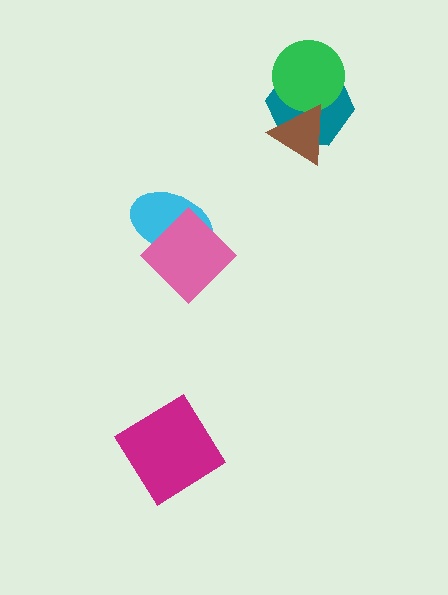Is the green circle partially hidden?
Yes, it is partially covered by another shape.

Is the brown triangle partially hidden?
No, no other shape covers it.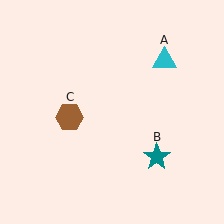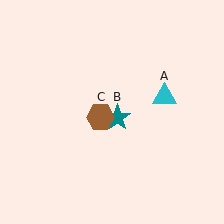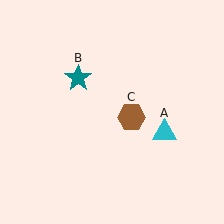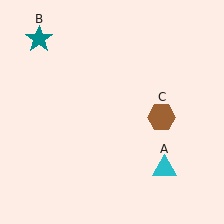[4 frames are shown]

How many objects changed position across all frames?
3 objects changed position: cyan triangle (object A), teal star (object B), brown hexagon (object C).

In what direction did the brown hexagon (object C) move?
The brown hexagon (object C) moved right.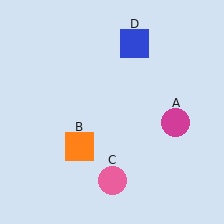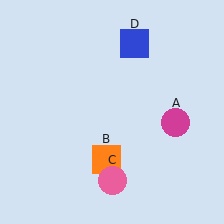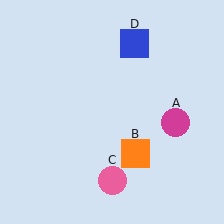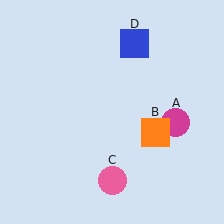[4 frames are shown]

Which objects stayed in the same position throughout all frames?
Magenta circle (object A) and pink circle (object C) and blue square (object D) remained stationary.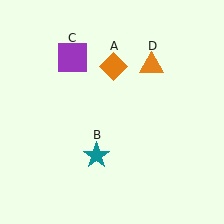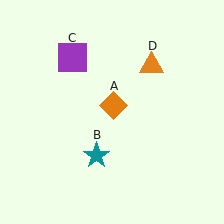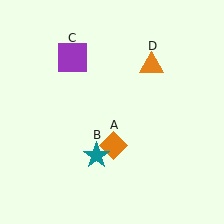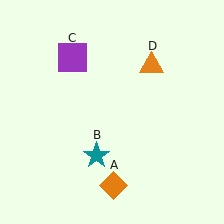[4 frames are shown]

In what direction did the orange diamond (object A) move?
The orange diamond (object A) moved down.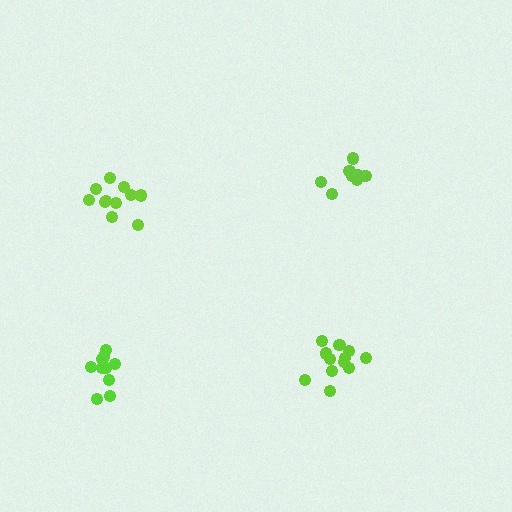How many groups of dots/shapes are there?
There are 4 groups.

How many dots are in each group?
Group 1: 10 dots, Group 2: 12 dots, Group 3: 11 dots, Group 4: 10 dots (43 total).